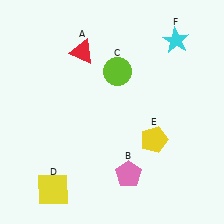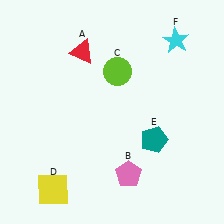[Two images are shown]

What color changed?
The pentagon (E) changed from yellow in Image 1 to teal in Image 2.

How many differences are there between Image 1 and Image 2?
There is 1 difference between the two images.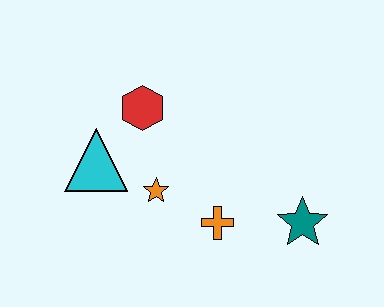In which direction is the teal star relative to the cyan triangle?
The teal star is to the right of the cyan triangle.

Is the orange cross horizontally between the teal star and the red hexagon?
Yes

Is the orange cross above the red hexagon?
No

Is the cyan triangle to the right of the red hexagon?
No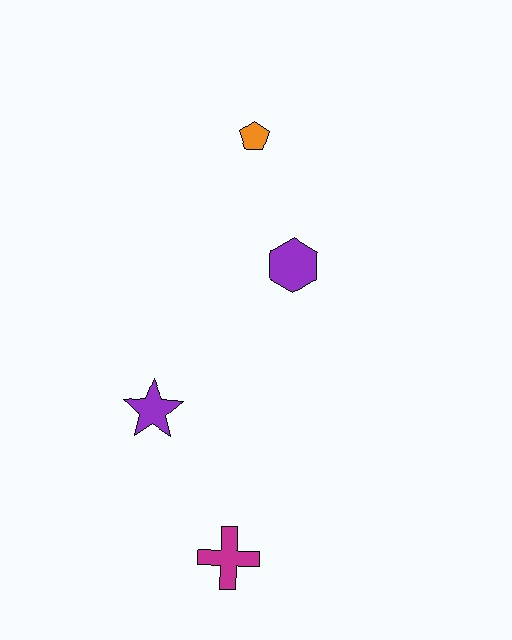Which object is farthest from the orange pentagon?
The magenta cross is farthest from the orange pentagon.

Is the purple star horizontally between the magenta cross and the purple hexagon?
No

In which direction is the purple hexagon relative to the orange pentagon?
The purple hexagon is below the orange pentagon.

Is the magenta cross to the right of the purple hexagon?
No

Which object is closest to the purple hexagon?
The orange pentagon is closest to the purple hexagon.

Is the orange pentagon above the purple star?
Yes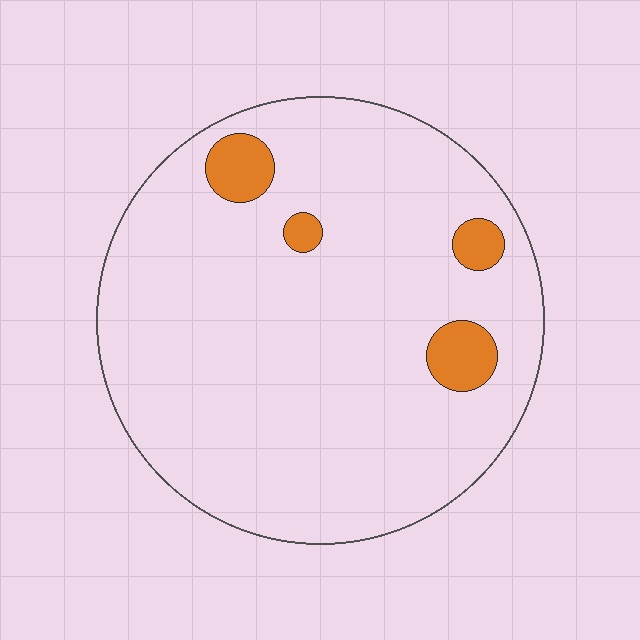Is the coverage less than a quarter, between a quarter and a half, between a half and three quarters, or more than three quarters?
Less than a quarter.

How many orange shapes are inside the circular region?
4.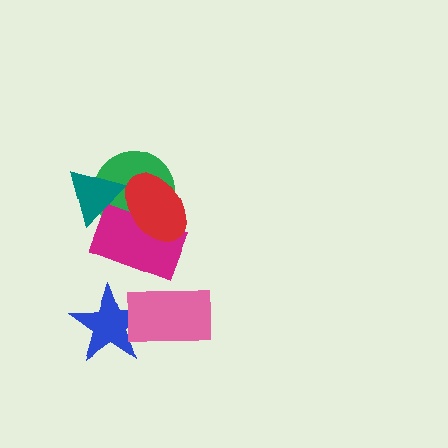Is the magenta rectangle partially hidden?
Yes, it is partially covered by another shape.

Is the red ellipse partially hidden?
Yes, it is partially covered by another shape.